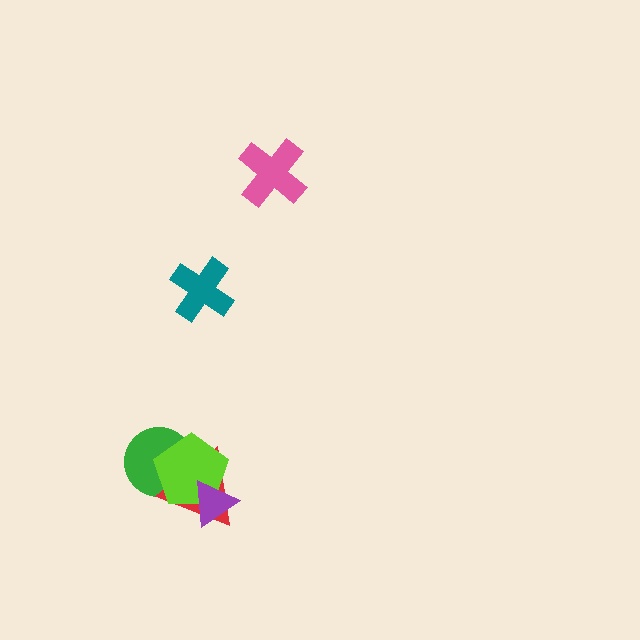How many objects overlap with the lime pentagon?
3 objects overlap with the lime pentagon.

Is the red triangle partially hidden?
Yes, it is partially covered by another shape.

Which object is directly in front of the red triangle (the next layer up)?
The lime pentagon is directly in front of the red triangle.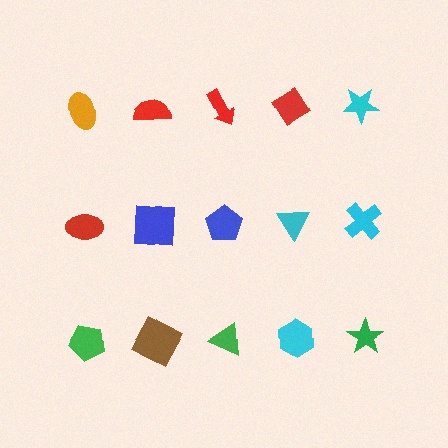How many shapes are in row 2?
5 shapes.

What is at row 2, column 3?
A blue pentagon.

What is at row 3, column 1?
A green pentagon.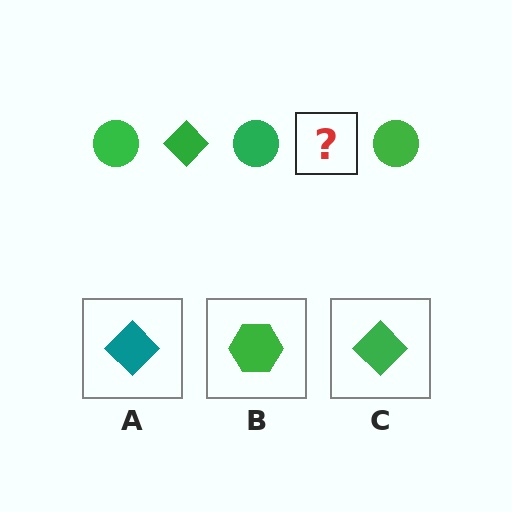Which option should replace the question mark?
Option C.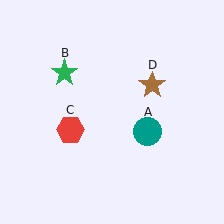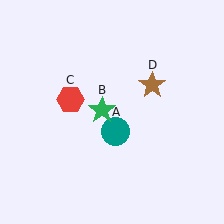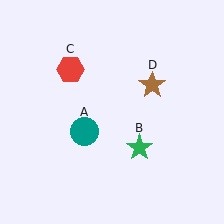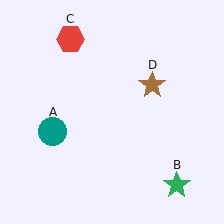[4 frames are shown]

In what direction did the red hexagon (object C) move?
The red hexagon (object C) moved up.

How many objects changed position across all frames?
3 objects changed position: teal circle (object A), green star (object B), red hexagon (object C).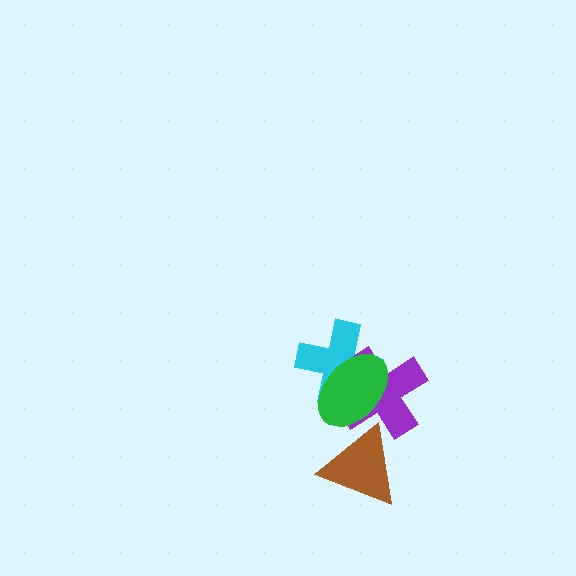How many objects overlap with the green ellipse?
3 objects overlap with the green ellipse.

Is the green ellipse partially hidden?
Yes, it is partially covered by another shape.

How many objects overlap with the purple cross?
3 objects overlap with the purple cross.